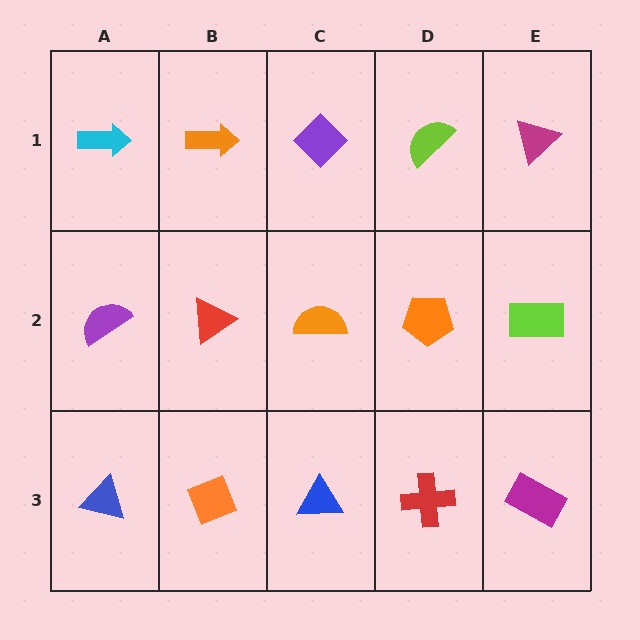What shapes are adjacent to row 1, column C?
An orange semicircle (row 2, column C), an orange arrow (row 1, column B), a lime semicircle (row 1, column D).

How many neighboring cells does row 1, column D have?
3.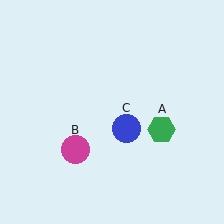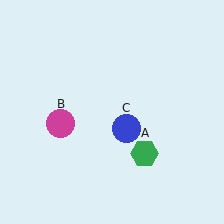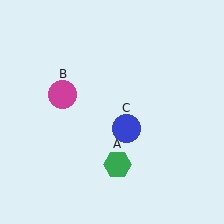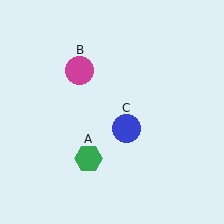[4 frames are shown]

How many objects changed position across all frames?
2 objects changed position: green hexagon (object A), magenta circle (object B).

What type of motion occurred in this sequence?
The green hexagon (object A), magenta circle (object B) rotated clockwise around the center of the scene.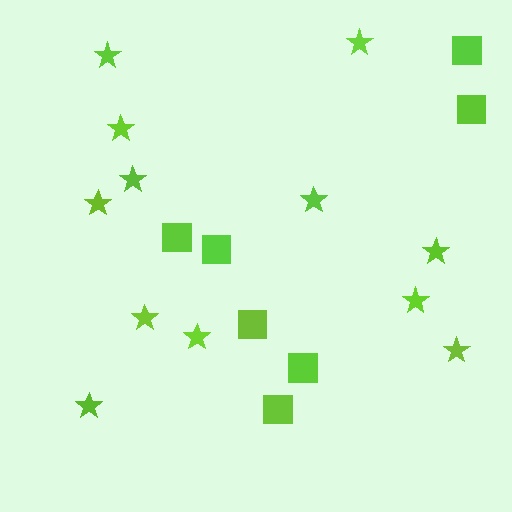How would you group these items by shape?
There are 2 groups: one group of squares (7) and one group of stars (12).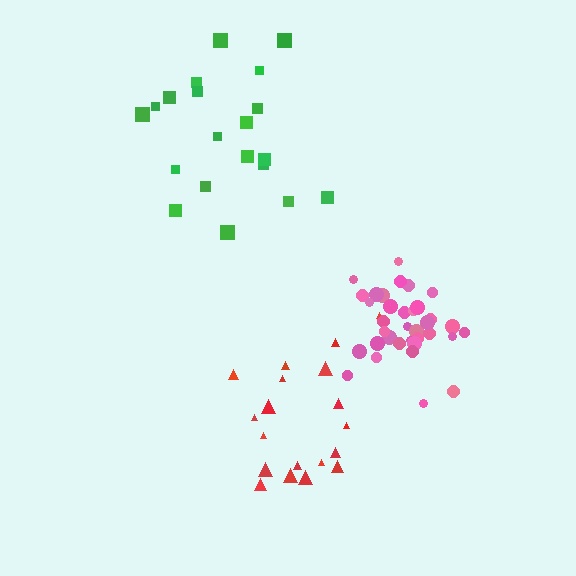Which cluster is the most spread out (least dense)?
Red.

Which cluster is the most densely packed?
Pink.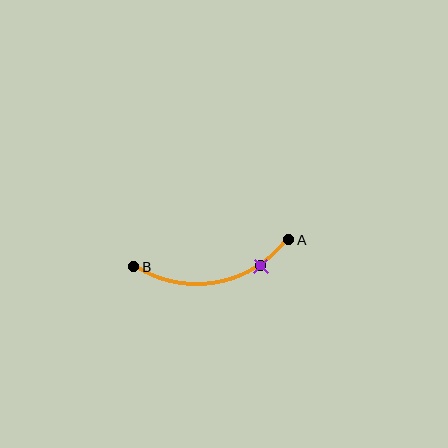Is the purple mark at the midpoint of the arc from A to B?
No. The purple mark lies on the arc but is closer to endpoint A. The arc midpoint would be at the point on the curve equidistant along the arc from both A and B.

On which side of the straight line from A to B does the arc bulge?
The arc bulges below the straight line connecting A and B.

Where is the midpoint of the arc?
The arc midpoint is the point on the curve farthest from the straight line joining A and B. It sits below that line.